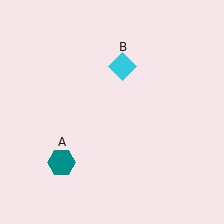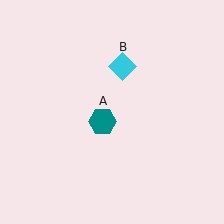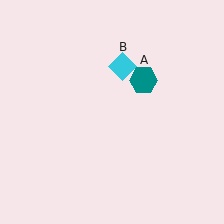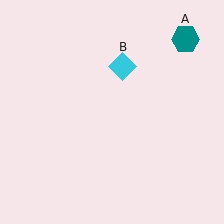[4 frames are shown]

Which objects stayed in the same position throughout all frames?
Cyan diamond (object B) remained stationary.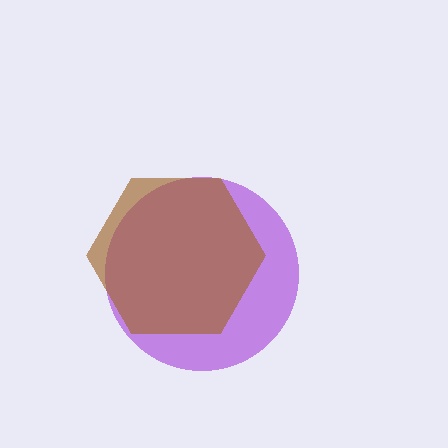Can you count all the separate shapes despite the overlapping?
Yes, there are 2 separate shapes.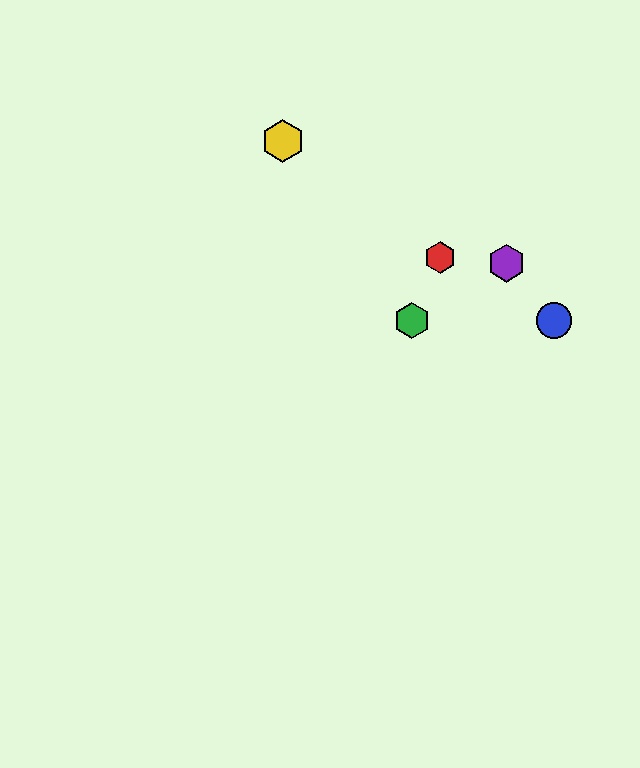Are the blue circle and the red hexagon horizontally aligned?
No, the blue circle is at y≈320 and the red hexagon is at y≈257.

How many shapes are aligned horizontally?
2 shapes (the blue circle, the green hexagon) are aligned horizontally.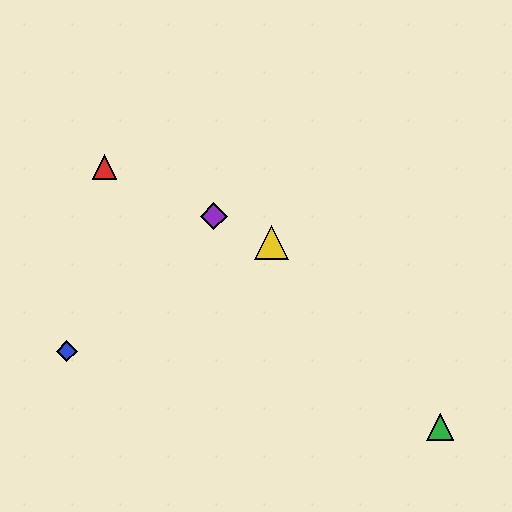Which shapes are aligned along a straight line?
The red triangle, the yellow triangle, the purple diamond are aligned along a straight line.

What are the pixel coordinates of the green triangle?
The green triangle is at (440, 427).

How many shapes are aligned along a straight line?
3 shapes (the red triangle, the yellow triangle, the purple diamond) are aligned along a straight line.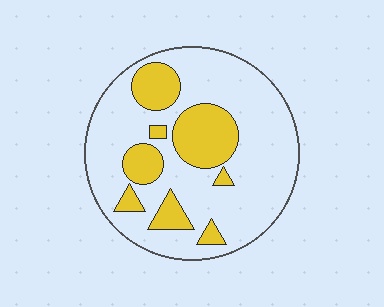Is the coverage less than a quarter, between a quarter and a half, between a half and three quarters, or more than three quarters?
Between a quarter and a half.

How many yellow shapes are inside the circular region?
8.